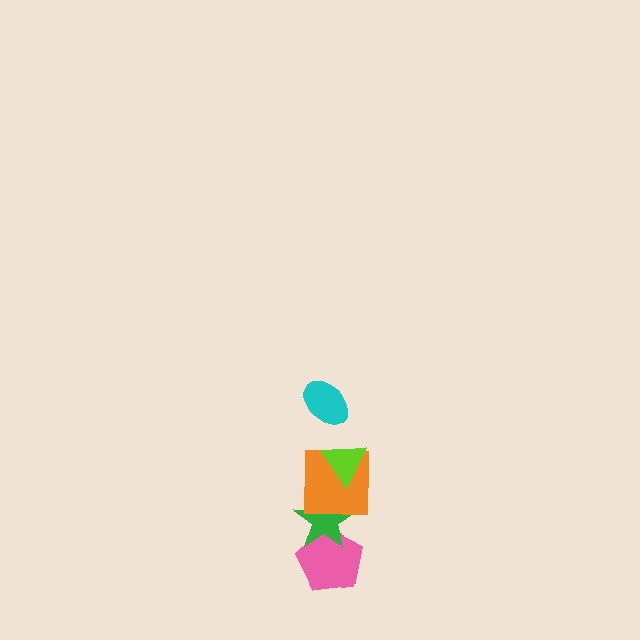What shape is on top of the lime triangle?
The cyan ellipse is on top of the lime triangle.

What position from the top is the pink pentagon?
The pink pentagon is 5th from the top.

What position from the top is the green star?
The green star is 4th from the top.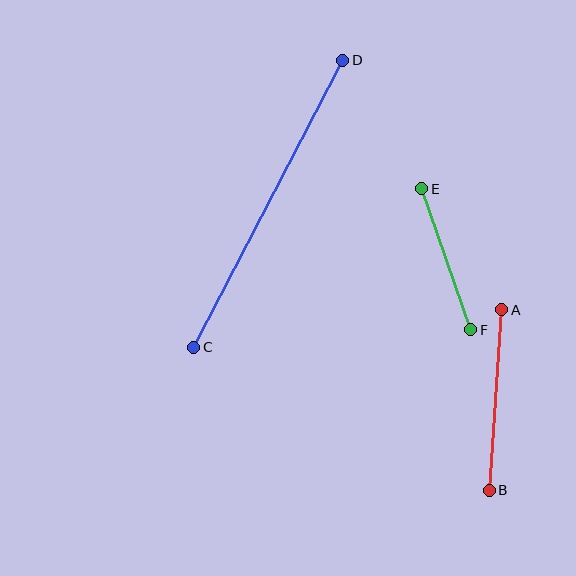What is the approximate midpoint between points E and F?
The midpoint is at approximately (446, 259) pixels.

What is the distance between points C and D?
The distance is approximately 323 pixels.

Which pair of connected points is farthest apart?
Points C and D are farthest apart.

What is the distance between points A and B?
The distance is approximately 181 pixels.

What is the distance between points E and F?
The distance is approximately 150 pixels.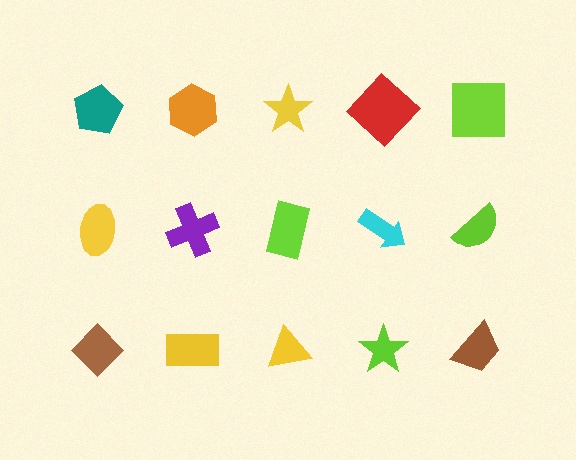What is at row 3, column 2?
A yellow rectangle.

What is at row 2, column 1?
A yellow ellipse.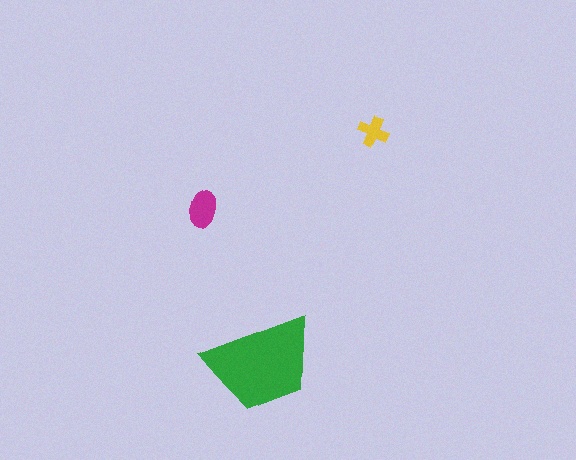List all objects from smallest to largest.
The yellow cross, the magenta ellipse, the green trapezoid.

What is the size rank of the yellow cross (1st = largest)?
3rd.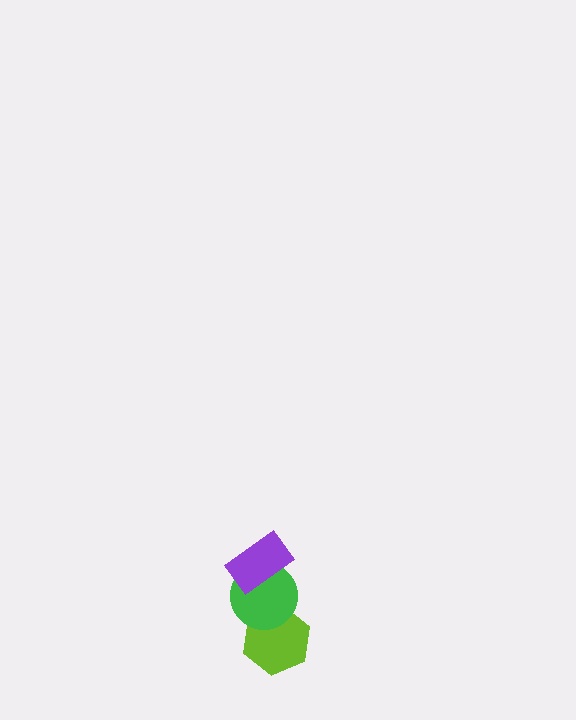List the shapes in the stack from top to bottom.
From top to bottom: the purple rectangle, the green circle, the lime hexagon.